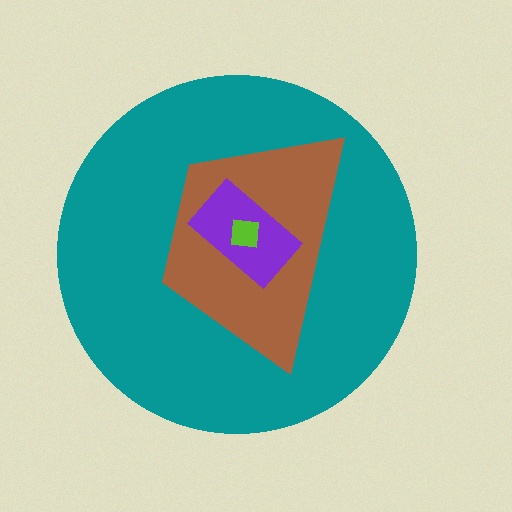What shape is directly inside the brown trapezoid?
The purple rectangle.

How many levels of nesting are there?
4.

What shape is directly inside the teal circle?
The brown trapezoid.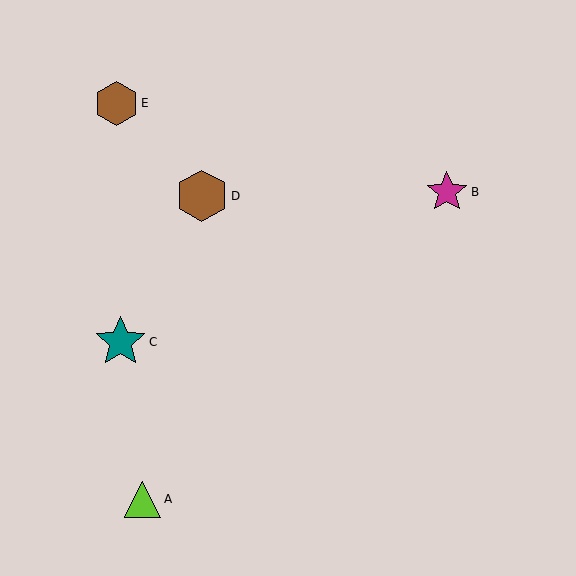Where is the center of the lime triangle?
The center of the lime triangle is at (143, 499).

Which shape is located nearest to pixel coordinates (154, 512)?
The lime triangle (labeled A) at (143, 499) is nearest to that location.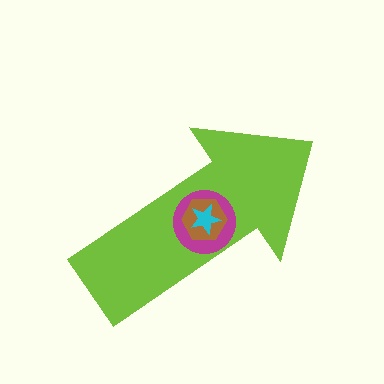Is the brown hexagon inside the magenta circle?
Yes.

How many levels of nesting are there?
4.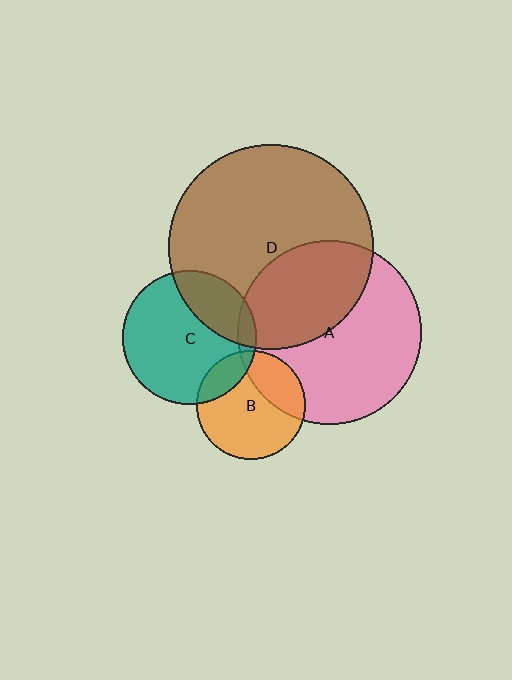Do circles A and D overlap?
Yes.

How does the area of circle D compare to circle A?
Approximately 1.2 times.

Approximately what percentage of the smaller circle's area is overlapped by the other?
Approximately 40%.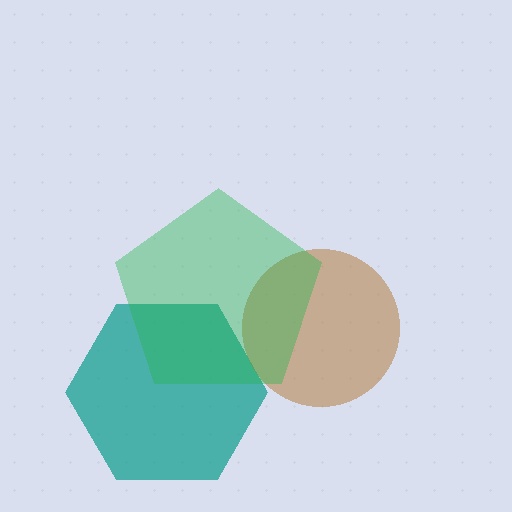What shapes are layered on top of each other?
The layered shapes are: a teal hexagon, a brown circle, a green pentagon.